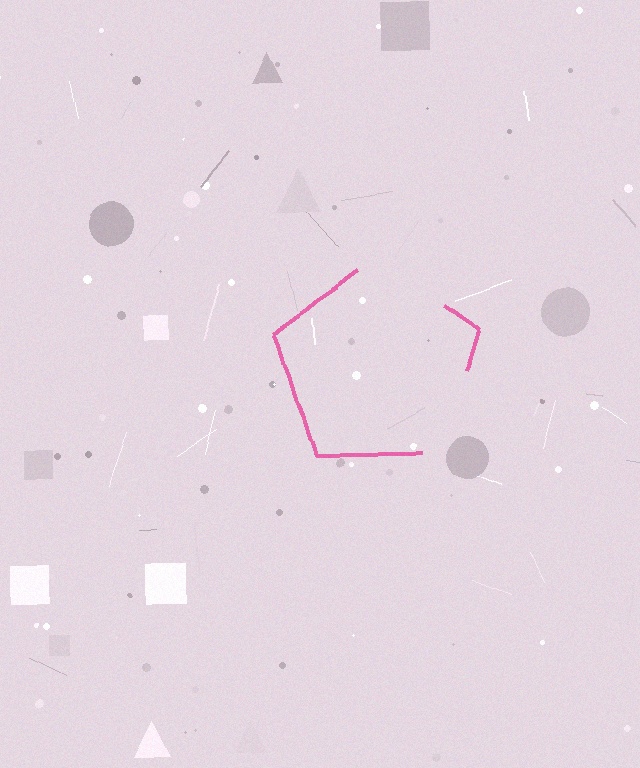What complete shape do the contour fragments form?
The contour fragments form a pentagon.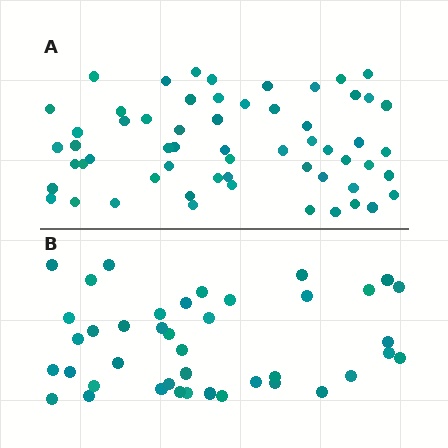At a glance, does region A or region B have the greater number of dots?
Region A (the top region) has more dots.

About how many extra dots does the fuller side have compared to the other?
Region A has approximately 20 more dots than region B.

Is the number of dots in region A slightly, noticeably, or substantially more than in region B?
Region A has noticeably more, but not dramatically so. The ratio is roughly 1.4 to 1.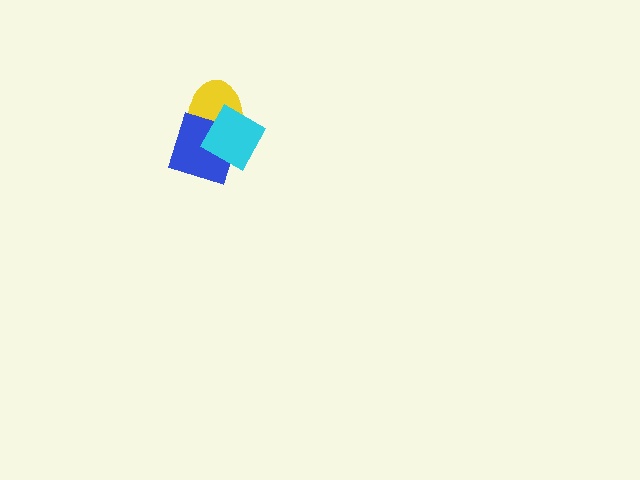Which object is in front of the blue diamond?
The cyan diamond is in front of the blue diamond.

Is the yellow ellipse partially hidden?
Yes, it is partially covered by another shape.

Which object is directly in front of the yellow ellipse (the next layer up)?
The blue diamond is directly in front of the yellow ellipse.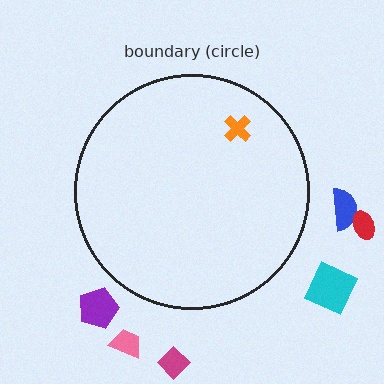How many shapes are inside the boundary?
1 inside, 6 outside.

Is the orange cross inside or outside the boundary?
Inside.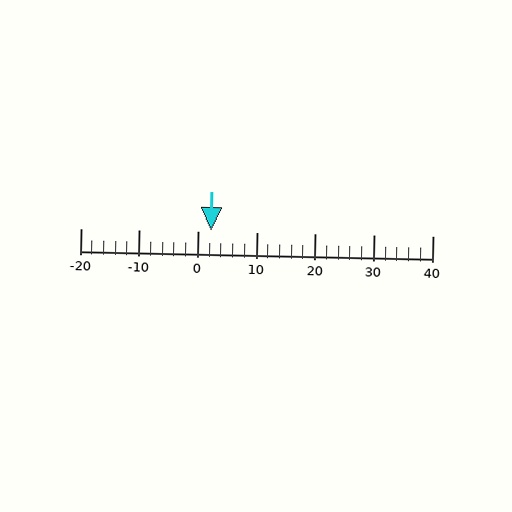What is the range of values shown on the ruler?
The ruler shows values from -20 to 40.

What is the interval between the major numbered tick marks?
The major tick marks are spaced 10 units apart.